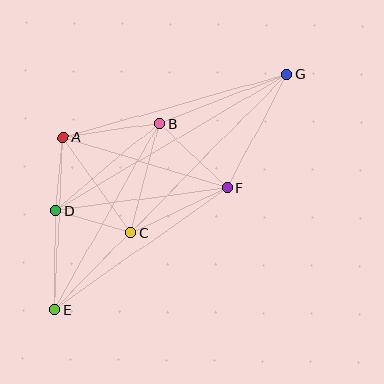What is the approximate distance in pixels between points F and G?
The distance between F and G is approximately 129 pixels.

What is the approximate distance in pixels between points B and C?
The distance between B and C is approximately 113 pixels.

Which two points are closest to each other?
Points A and D are closest to each other.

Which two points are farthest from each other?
Points E and G are farthest from each other.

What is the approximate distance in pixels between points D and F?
The distance between D and F is approximately 173 pixels.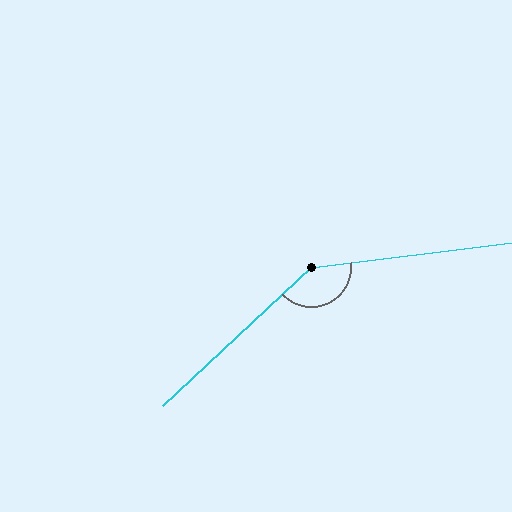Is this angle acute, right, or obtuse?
It is obtuse.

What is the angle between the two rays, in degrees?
Approximately 144 degrees.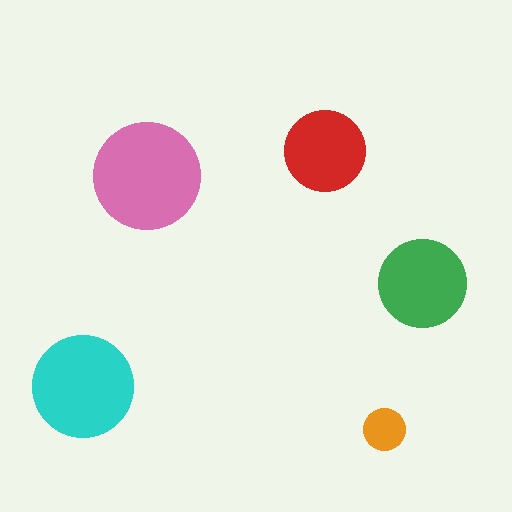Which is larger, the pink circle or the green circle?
The pink one.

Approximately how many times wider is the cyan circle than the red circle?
About 1.5 times wider.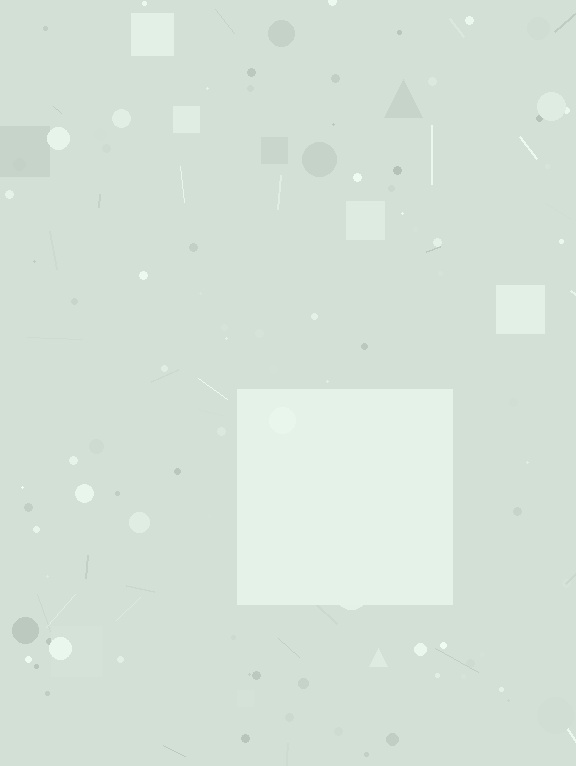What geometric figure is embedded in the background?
A square is embedded in the background.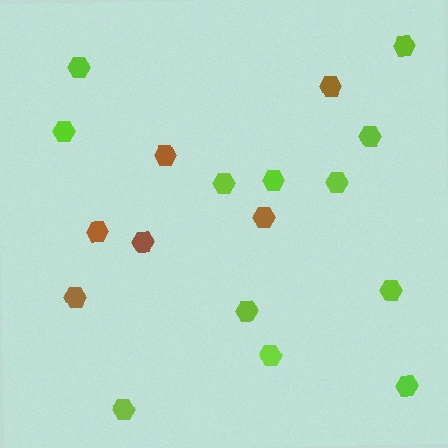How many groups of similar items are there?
There are 2 groups: one group of brown hexagons (6) and one group of lime hexagons (12).